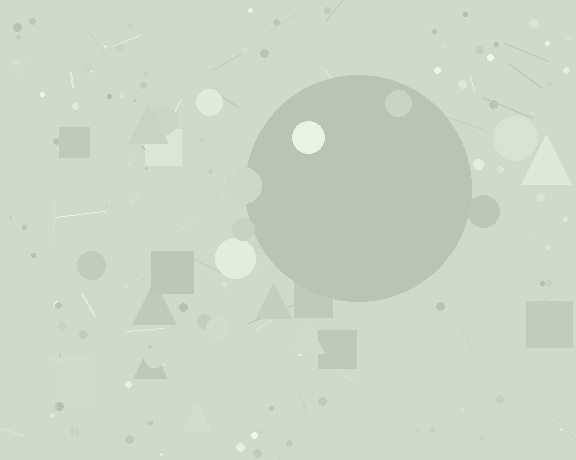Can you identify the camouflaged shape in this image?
The camouflaged shape is a circle.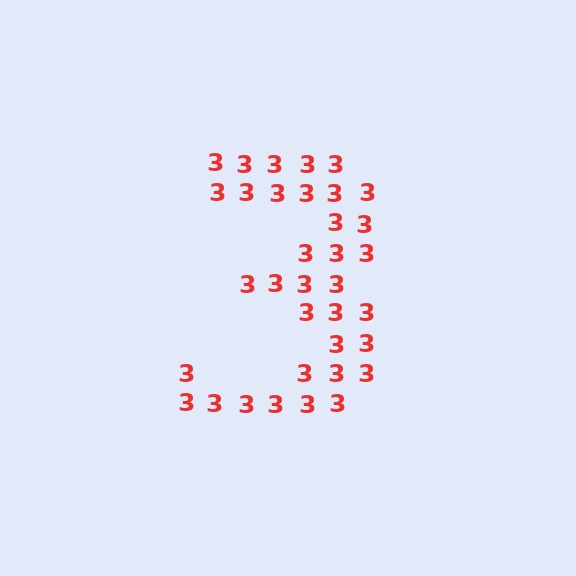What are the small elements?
The small elements are digit 3's.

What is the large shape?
The large shape is the digit 3.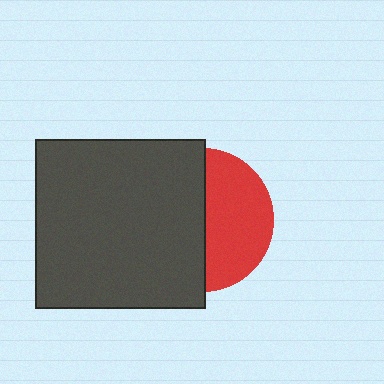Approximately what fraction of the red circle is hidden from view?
Roughly 53% of the red circle is hidden behind the dark gray square.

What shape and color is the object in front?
The object in front is a dark gray square.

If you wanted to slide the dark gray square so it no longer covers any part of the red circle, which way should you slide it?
Slide it left — that is the most direct way to separate the two shapes.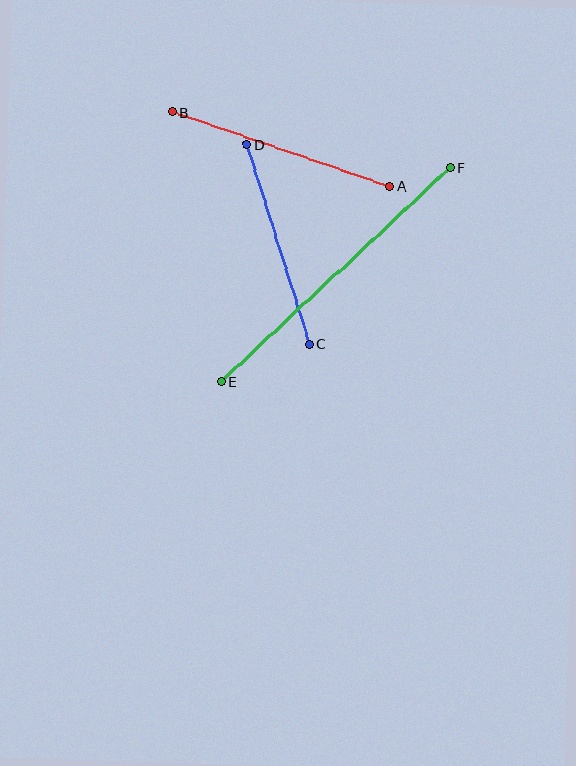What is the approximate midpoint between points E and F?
The midpoint is at approximately (336, 275) pixels.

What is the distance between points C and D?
The distance is approximately 209 pixels.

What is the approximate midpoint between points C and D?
The midpoint is at approximately (278, 244) pixels.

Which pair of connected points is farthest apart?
Points E and F are farthest apart.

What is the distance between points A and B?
The distance is approximately 229 pixels.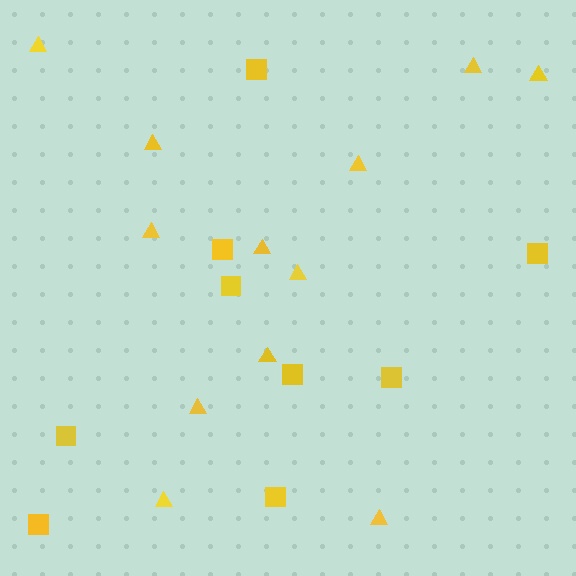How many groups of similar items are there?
There are 2 groups: one group of triangles (12) and one group of squares (9).